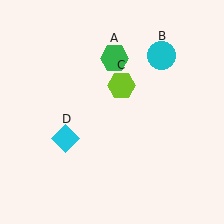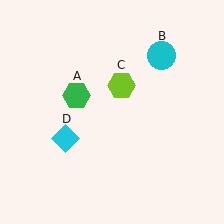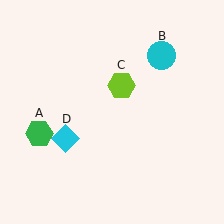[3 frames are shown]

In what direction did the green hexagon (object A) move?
The green hexagon (object A) moved down and to the left.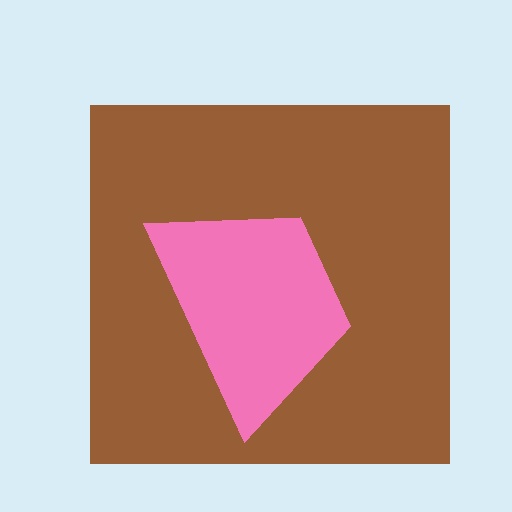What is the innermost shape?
The pink trapezoid.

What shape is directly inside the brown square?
The pink trapezoid.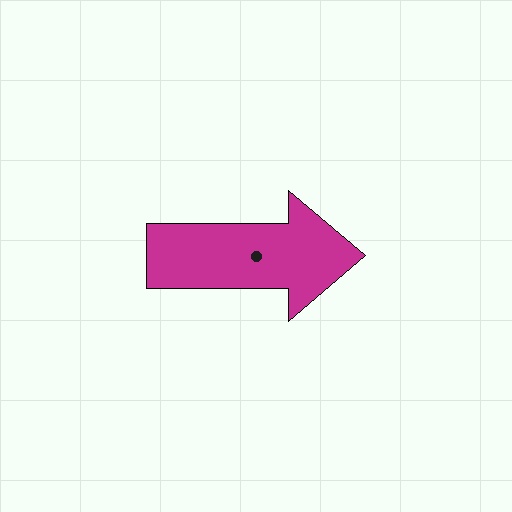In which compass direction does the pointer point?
East.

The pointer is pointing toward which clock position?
Roughly 3 o'clock.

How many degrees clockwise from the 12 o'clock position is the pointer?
Approximately 90 degrees.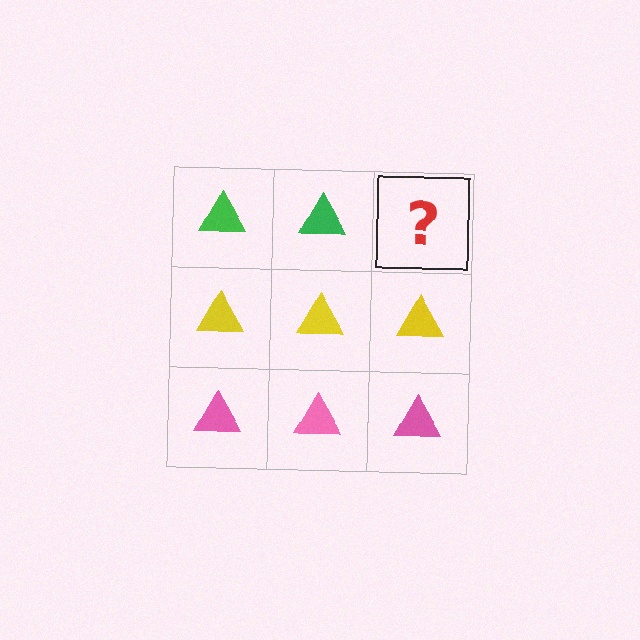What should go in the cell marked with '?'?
The missing cell should contain a green triangle.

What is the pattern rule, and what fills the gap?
The rule is that each row has a consistent color. The gap should be filled with a green triangle.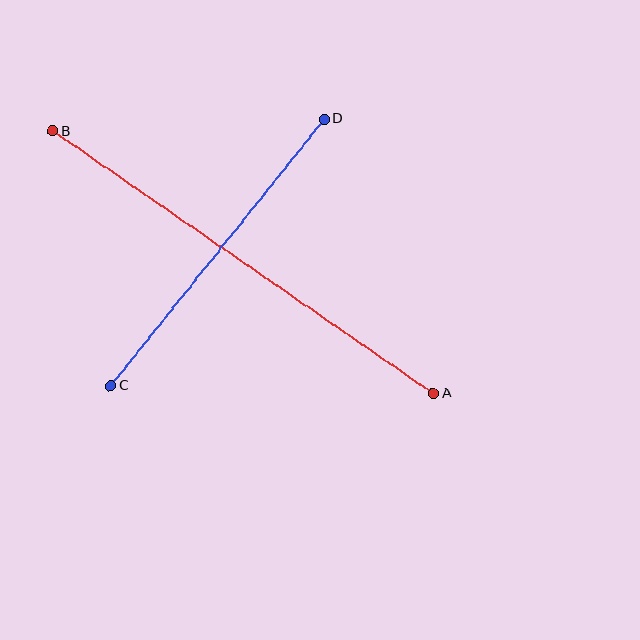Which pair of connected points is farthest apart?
Points A and B are farthest apart.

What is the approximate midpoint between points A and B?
The midpoint is at approximately (243, 262) pixels.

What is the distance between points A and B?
The distance is approximately 462 pixels.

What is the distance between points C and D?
The distance is approximately 342 pixels.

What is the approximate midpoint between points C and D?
The midpoint is at approximately (217, 252) pixels.